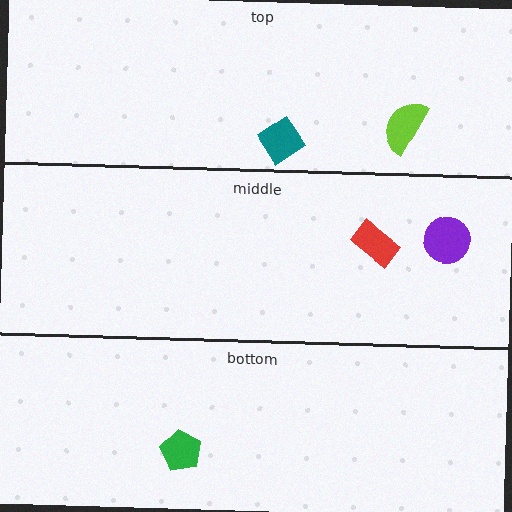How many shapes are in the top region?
2.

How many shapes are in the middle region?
2.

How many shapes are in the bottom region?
1.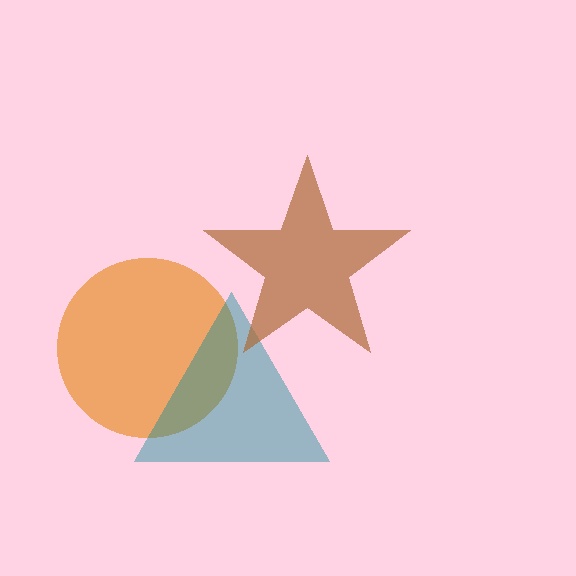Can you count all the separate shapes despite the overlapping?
Yes, there are 3 separate shapes.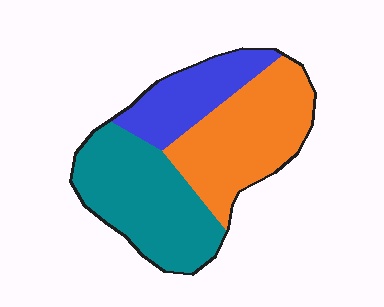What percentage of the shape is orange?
Orange takes up about three eighths (3/8) of the shape.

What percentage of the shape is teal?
Teal covers 40% of the shape.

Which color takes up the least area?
Blue, at roughly 20%.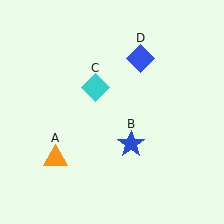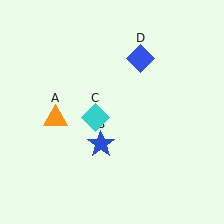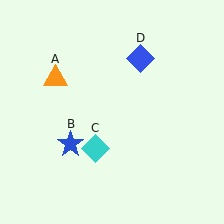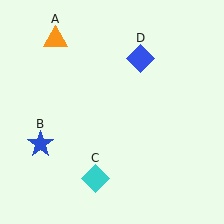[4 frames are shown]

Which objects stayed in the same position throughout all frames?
Blue diamond (object D) remained stationary.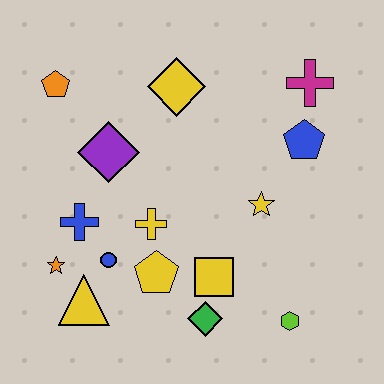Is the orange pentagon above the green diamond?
Yes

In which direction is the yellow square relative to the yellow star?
The yellow square is below the yellow star.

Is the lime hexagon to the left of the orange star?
No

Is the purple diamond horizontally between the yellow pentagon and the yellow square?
No